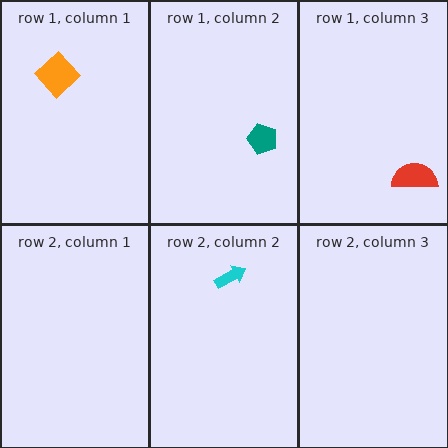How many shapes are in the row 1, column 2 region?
1.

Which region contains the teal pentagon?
The row 1, column 2 region.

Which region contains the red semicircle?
The row 1, column 3 region.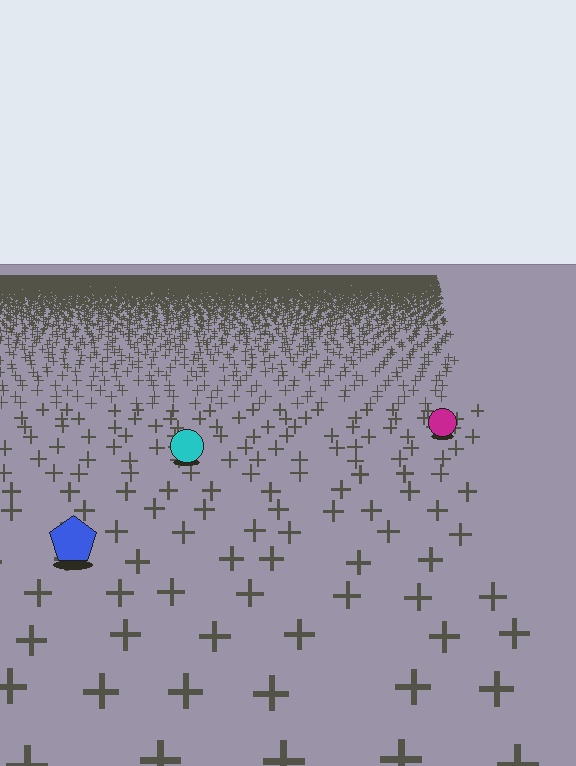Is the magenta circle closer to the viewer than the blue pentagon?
No. The blue pentagon is closer — you can tell from the texture gradient: the ground texture is coarser near it.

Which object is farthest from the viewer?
The magenta circle is farthest from the viewer. It appears smaller and the ground texture around it is denser.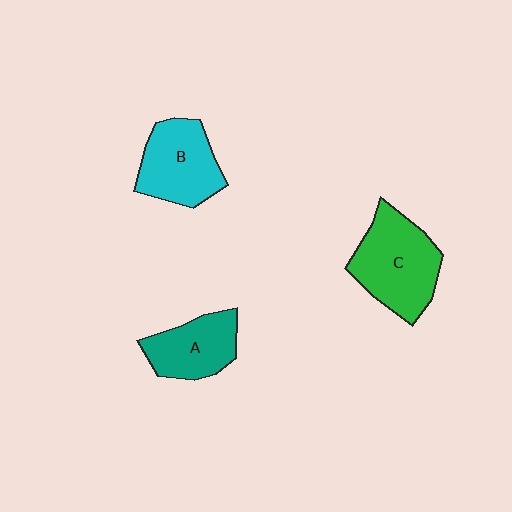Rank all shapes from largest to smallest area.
From largest to smallest: C (green), B (cyan), A (teal).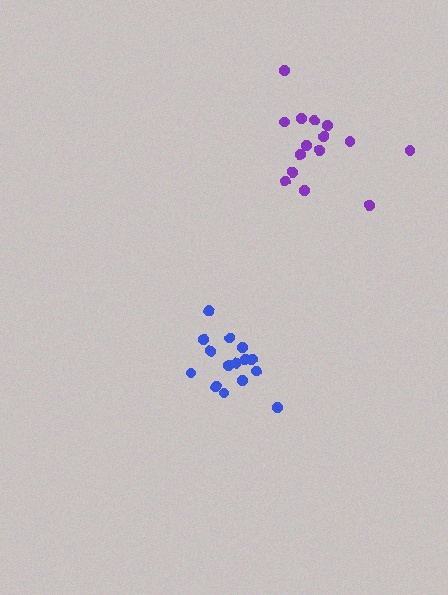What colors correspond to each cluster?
The clusters are colored: blue, purple.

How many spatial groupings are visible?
There are 2 spatial groupings.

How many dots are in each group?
Group 1: 15 dots, Group 2: 15 dots (30 total).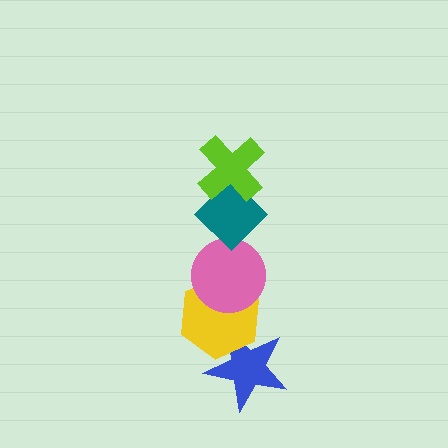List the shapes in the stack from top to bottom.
From top to bottom: the lime cross, the teal diamond, the pink circle, the yellow hexagon, the blue star.